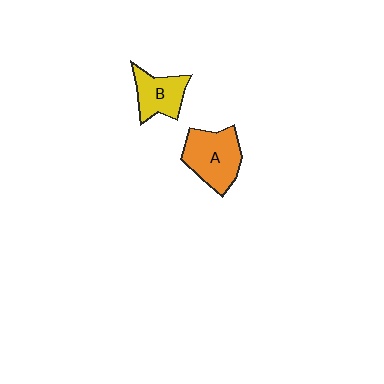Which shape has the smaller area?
Shape B (yellow).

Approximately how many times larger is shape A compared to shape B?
Approximately 1.3 times.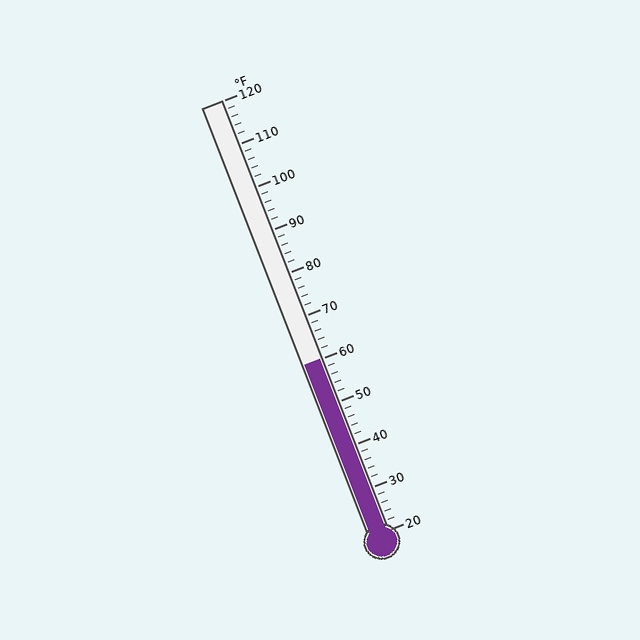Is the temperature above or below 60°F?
The temperature is at 60°F.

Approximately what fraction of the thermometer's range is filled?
The thermometer is filled to approximately 40% of its range.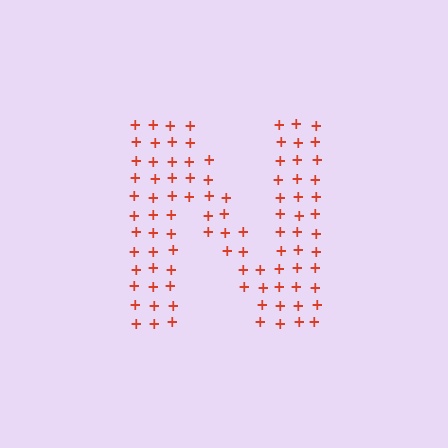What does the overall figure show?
The overall figure shows the letter N.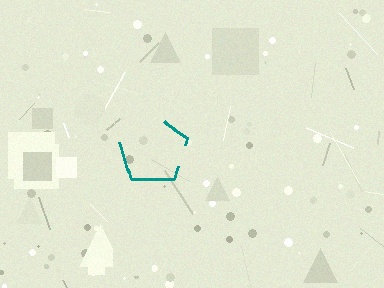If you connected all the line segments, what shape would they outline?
They would outline a pentagon.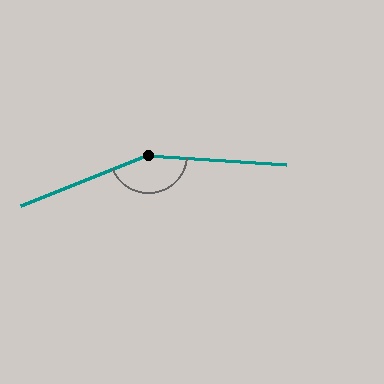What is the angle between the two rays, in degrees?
Approximately 154 degrees.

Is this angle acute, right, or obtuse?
It is obtuse.